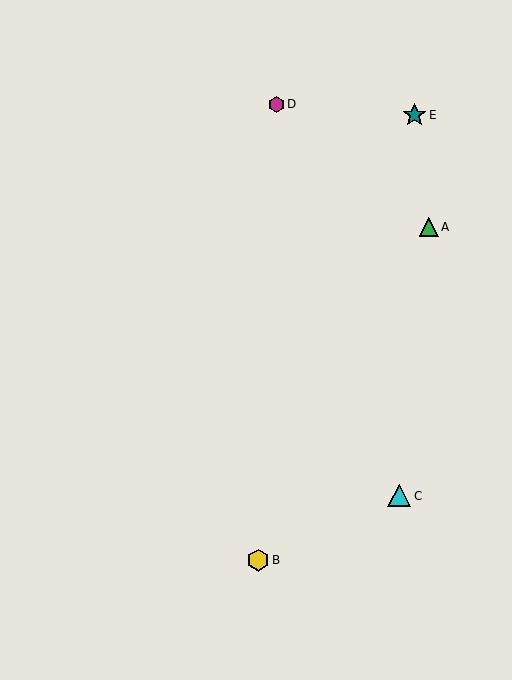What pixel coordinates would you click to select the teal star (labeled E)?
Click at (415, 115) to select the teal star E.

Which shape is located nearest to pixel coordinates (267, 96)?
The magenta hexagon (labeled D) at (276, 104) is nearest to that location.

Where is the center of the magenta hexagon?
The center of the magenta hexagon is at (276, 104).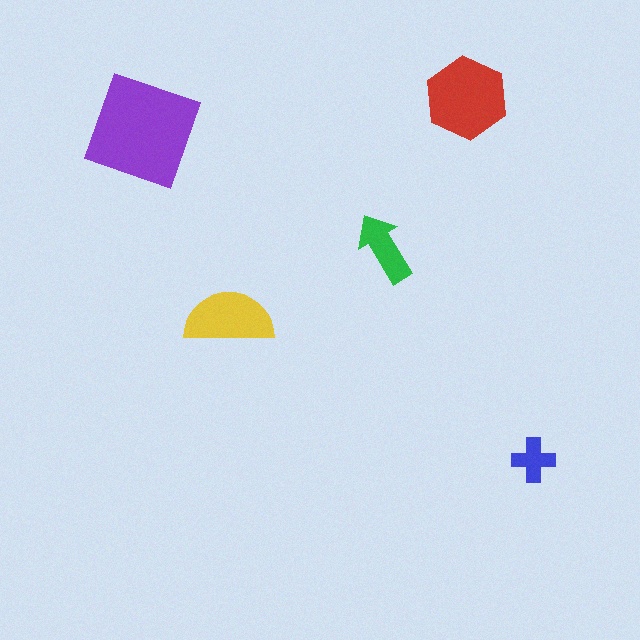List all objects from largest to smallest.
The purple diamond, the red hexagon, the yellow semicircle, the green arrow, the blue cross.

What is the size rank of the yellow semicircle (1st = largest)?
3rd.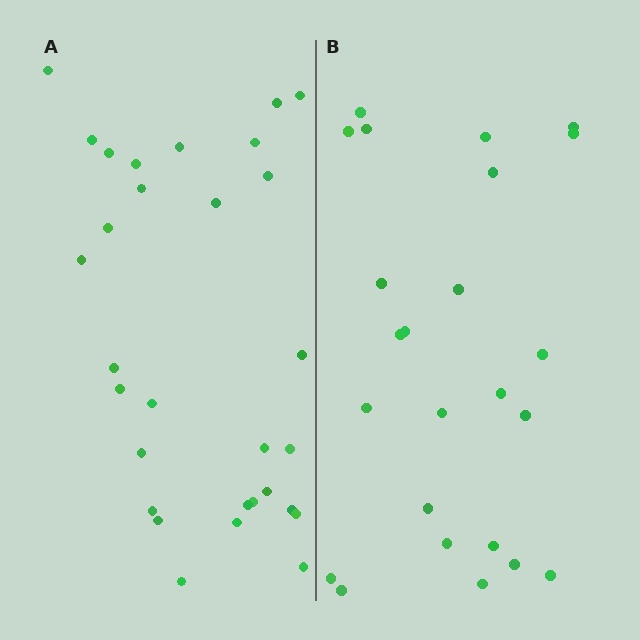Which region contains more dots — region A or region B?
Region A (the left region) has more dots.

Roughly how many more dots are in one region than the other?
Region A has about 6 more dots than region B.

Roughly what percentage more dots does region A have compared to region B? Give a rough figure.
About 25% more.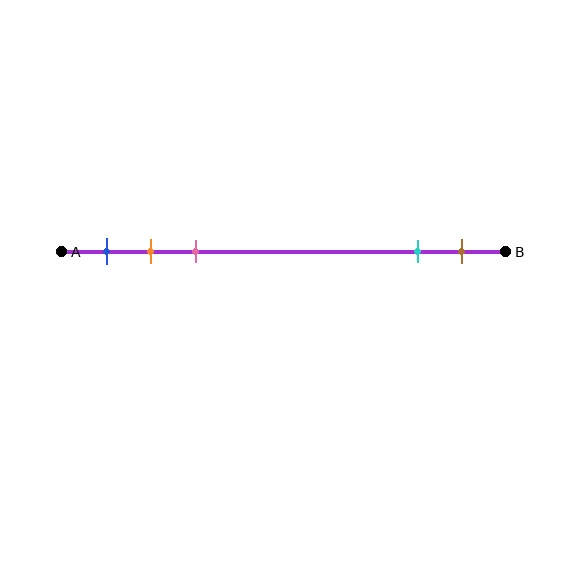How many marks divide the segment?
There are 5 marks dividing the segment.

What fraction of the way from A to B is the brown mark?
The brown mark is approximately 90% (0.9) of the way from A to B.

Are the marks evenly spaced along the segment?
No, the marks are not evenly spaced.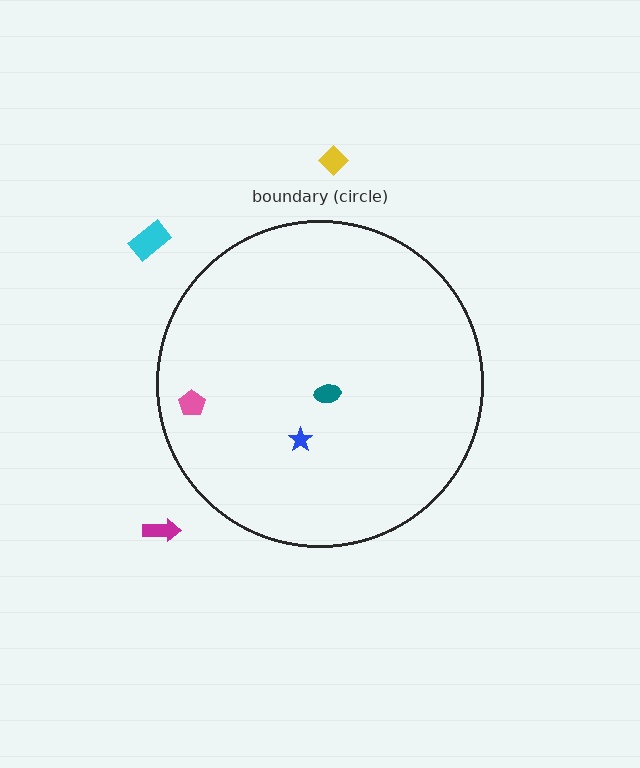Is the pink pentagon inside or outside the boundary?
Inside.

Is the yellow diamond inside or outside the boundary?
Outside.